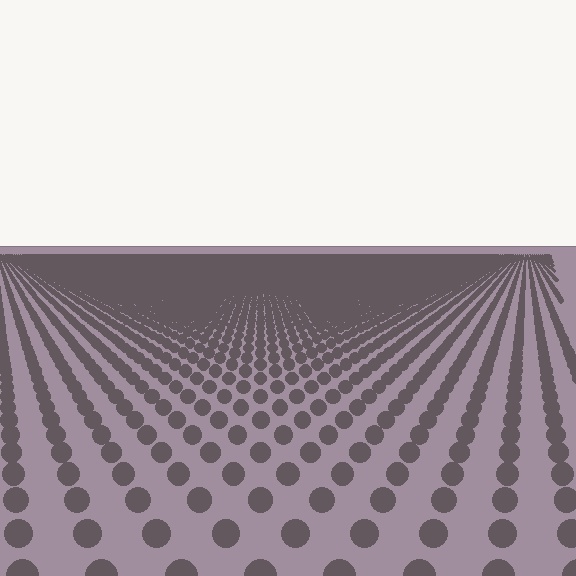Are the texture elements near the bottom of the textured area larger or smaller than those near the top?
Larger. Near the bottom, elements are closer to the viewer and appear at a bigger on-screen size.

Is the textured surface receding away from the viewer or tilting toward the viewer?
The surface is receding away from the viewer. Texture elements get smaller and denser toward the top.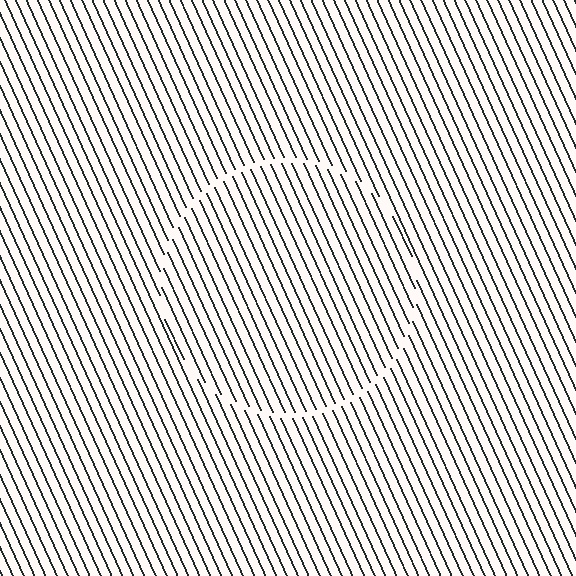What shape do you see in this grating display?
An illusory circle. The interior of the shape contains the same grating, shifted by half a period — the contour is defined by the phase discontinuity where line-ends from the inner and outer gratings abut.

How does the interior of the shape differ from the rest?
The interior of the shape contains the same grating, shifted by half a period — the contour is defined by the phase discontinuity where line-ends from the inner and outer gratings abut.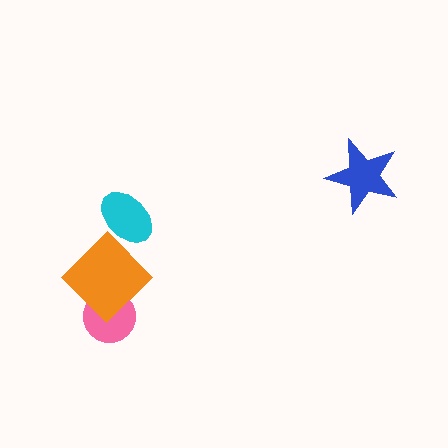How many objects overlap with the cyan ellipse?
1 object overlaps with the cyan ellipse.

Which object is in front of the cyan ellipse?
The orange diamond is in front of the cyan ellipse.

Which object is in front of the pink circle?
The orange diamond is in front of the pink circle.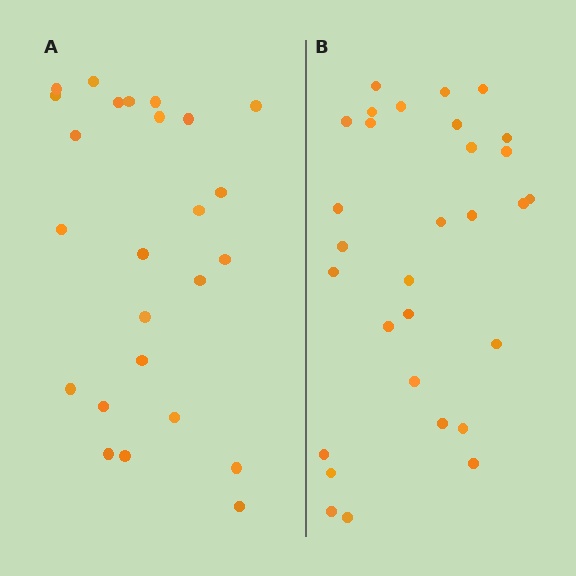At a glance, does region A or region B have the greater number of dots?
Region B (the right region) has more dots.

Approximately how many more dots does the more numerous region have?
Region B has about 5 more dots than region A.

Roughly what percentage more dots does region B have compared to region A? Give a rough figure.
About 20% more.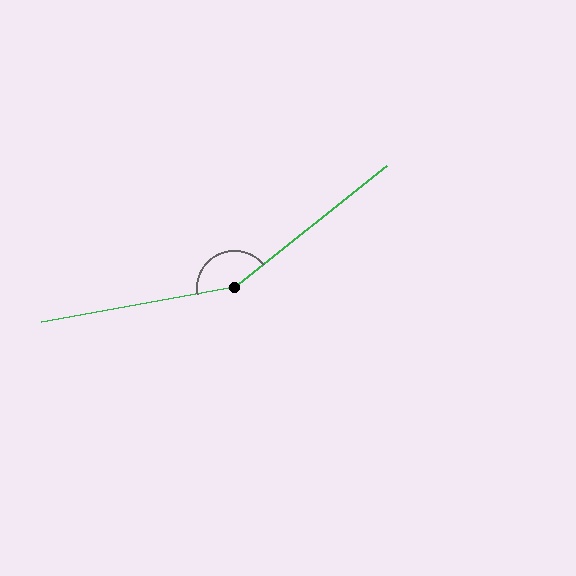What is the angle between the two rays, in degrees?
Approximately 152 degrees.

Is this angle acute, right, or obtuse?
It is obtuse.